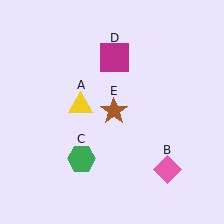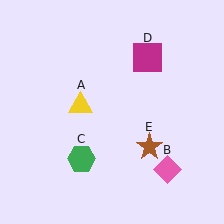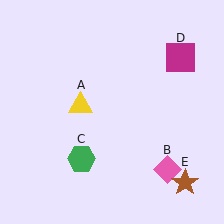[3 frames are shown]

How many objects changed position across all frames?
2 objects changed position: magenta square (object D), brown star (object E).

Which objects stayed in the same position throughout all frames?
Yellow triangle (object A) and pink diamond (object B) and green hexagon (object C) remained stationary.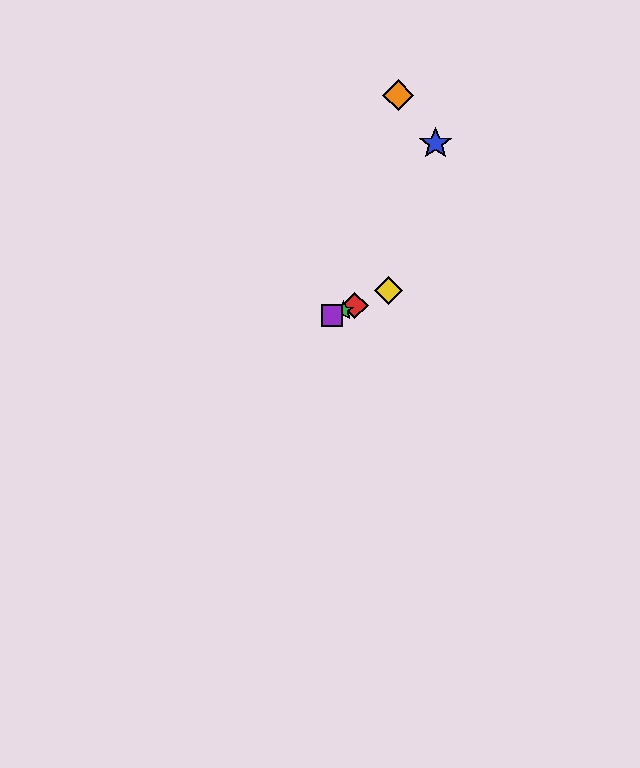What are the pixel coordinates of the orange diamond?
The orange diamond is at (398, 95).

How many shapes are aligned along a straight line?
4 shapes (the red diamond, the green star, the yellow diamond, the purple square) are aligned along a straight line.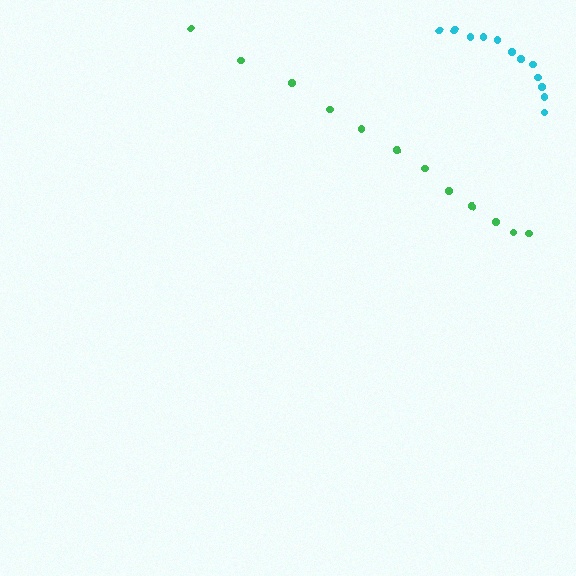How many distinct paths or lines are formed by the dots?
There are 2 distinct paths.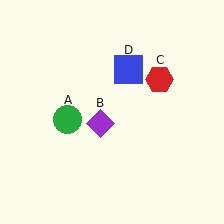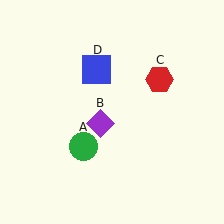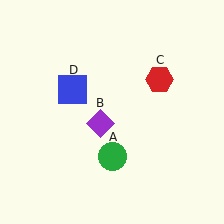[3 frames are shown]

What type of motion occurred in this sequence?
The green circle (object A), blue square (object D) rotated counterclockwise around the center of the scene.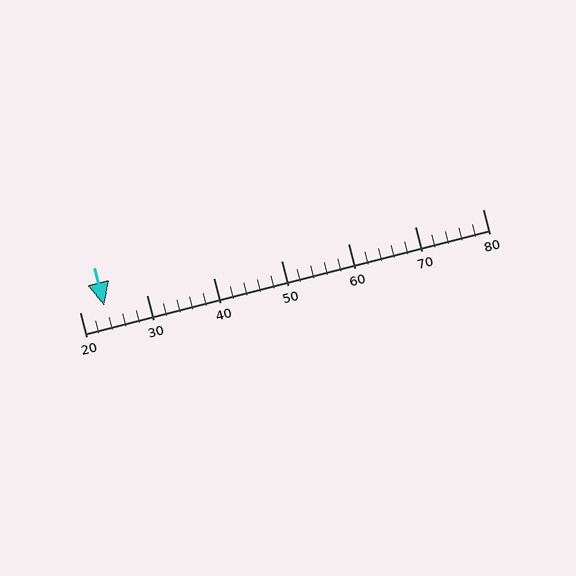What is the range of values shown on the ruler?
The ruler shows values from 20 to 80.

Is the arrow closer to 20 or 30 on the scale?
The arrow is closer to 20.